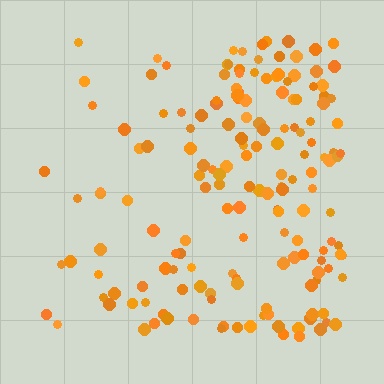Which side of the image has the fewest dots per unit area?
The left.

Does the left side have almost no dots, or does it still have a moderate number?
Still a moderate number, just noticeably fewer than the right.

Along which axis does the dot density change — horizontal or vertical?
Horizontal.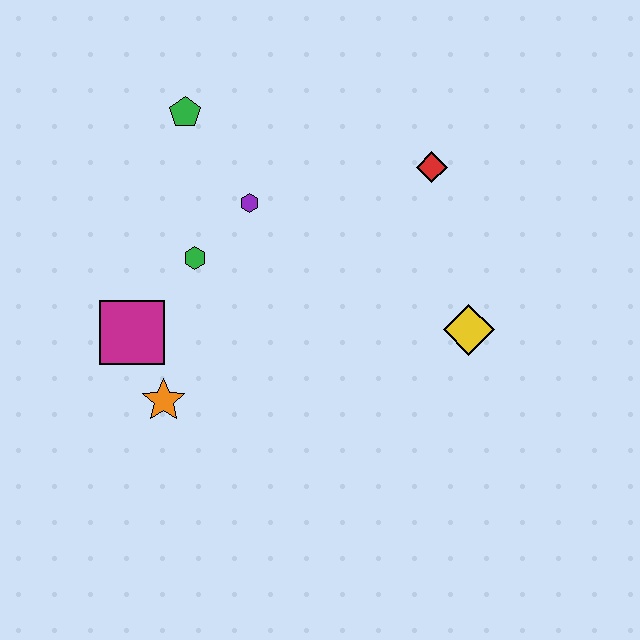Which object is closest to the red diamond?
The yellow diamond is closest to the red diamond.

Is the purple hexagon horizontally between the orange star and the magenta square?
No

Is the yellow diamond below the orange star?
No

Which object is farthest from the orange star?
The red diamond is farthest from the orange star.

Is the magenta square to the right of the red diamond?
No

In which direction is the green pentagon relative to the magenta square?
The green pentagon is above the magenta square.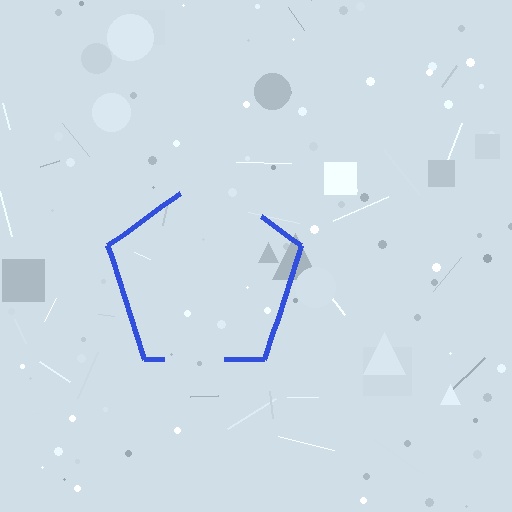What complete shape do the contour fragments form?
The contour fragments form a pentagon.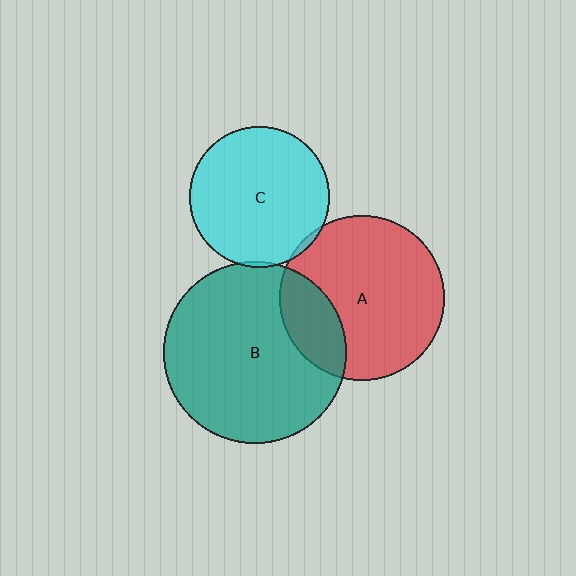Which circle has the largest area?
Circle B (teal).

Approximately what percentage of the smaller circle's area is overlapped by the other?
Approximately 5%.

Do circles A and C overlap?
Yes.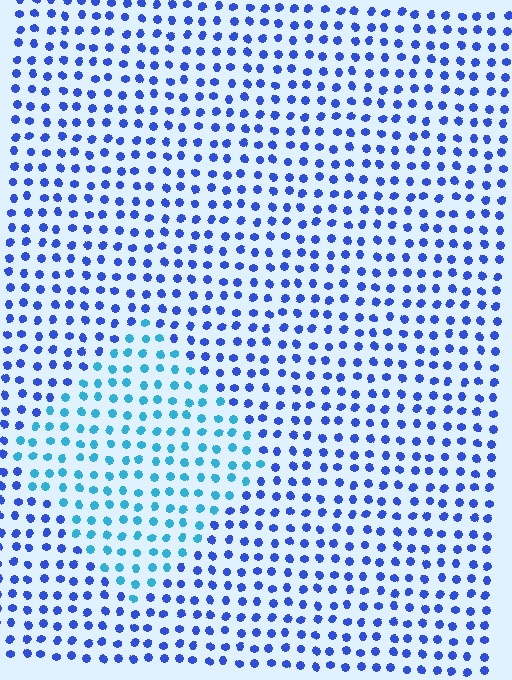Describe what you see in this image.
The image is filled with small blue elements in a uniform arrangement. A diamond-shaped region is visible where the elements are tinted to a slightly different hue, forming a subtle color boundary.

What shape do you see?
I see a diamond.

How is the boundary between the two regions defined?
The boundary is defined purely by a slight shift in hue (about 36 degrees). Spacing, size, and orientation are identical on both sides.